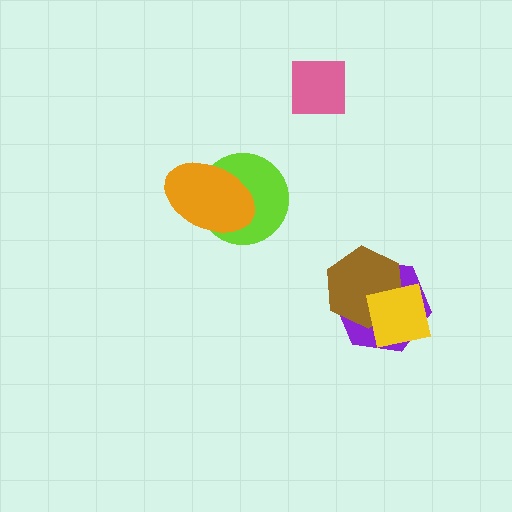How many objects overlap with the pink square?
0 objects overlap with the pink square.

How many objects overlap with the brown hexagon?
2 objects overlap with the brown hexagon.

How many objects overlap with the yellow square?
2 objects overlap with the yellow square.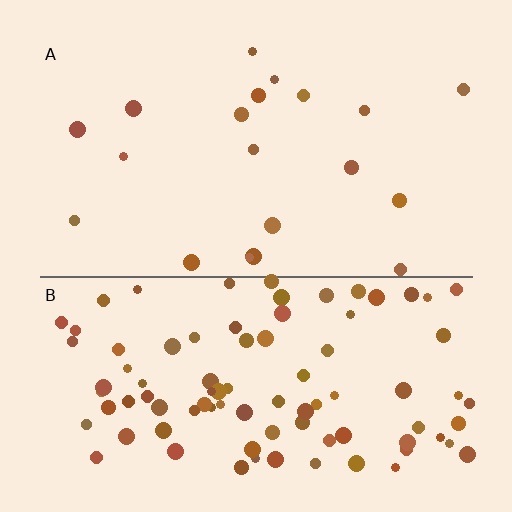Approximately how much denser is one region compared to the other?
Approximately 4.7× — region B over region A.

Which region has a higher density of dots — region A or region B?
B (the bottom).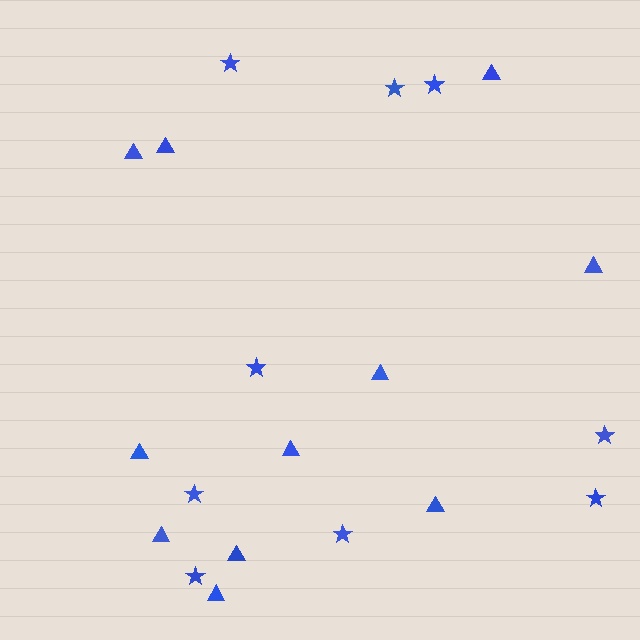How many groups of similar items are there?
There are 2 groups: one group of stars (9) and one group of triangles (11).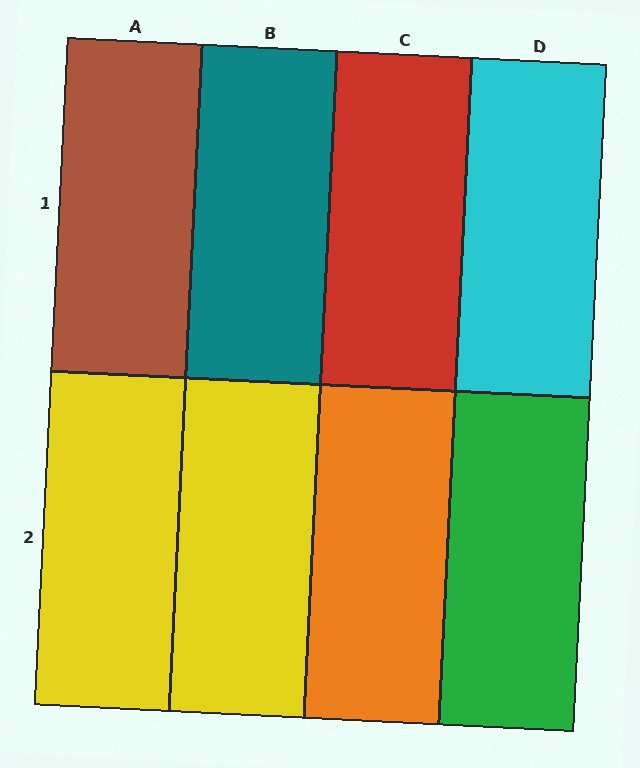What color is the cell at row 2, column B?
Yellow.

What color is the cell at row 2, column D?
Green.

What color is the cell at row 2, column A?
Yellow.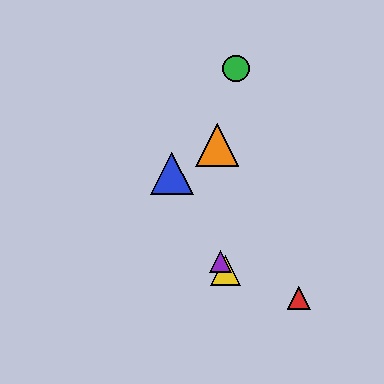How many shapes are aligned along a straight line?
3 shapes (the blue triangle, the yellow triangle, the purple triangle) are aligned along a straight line.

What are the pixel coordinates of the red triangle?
The red triangle is at (299, 298).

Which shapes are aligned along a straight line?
The blue triangle, the yellow triangle, the purple triangle are aligned along a straight line.